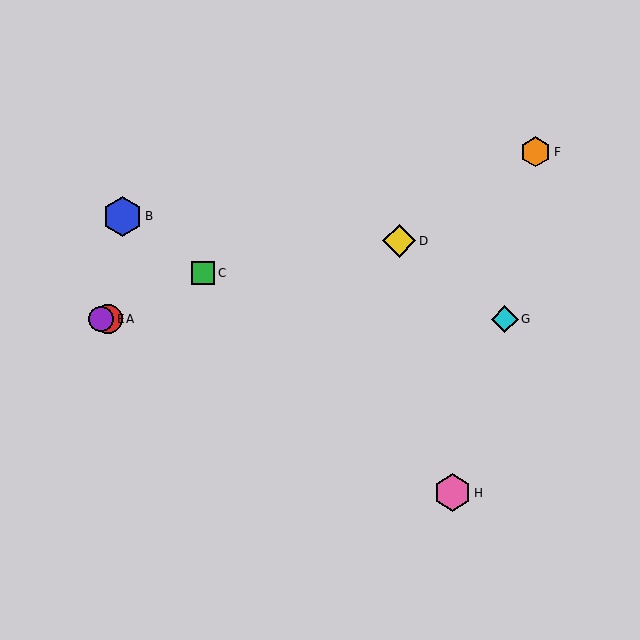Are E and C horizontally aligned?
No, E is at y≈319 and C is at y≈273.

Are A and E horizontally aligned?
Yes, both are at y≈319.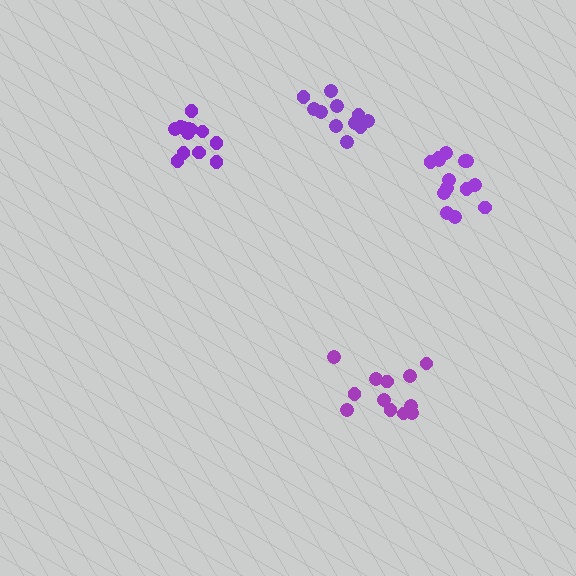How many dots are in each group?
Group 1: 13 dots, Group 2: 14 dots, Group 3: 11 dots, Group 4: 12 dots (50 total).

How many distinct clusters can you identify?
There are 4 distinct clusters.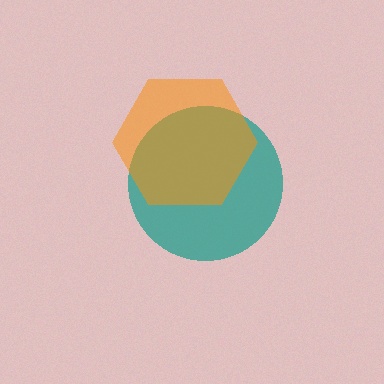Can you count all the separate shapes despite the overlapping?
Yes, there are 2 separate shapes.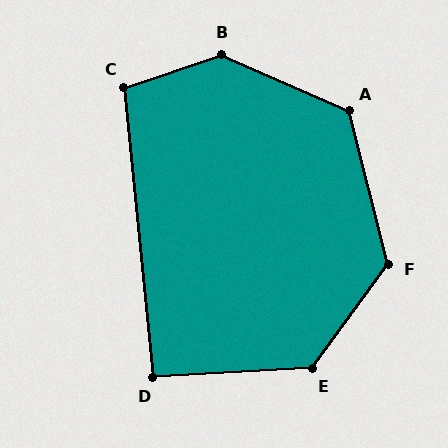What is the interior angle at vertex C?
Approximately 103 degrees (obtuse).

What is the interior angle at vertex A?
Approximately 128 degrees (obtuse).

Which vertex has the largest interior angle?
B, at approximately 138 degrees.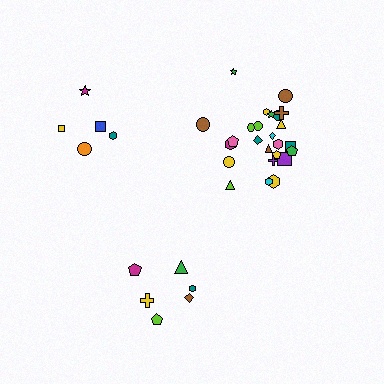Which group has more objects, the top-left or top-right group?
The top-right group.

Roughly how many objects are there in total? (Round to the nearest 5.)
Roughly 35 objects in total.